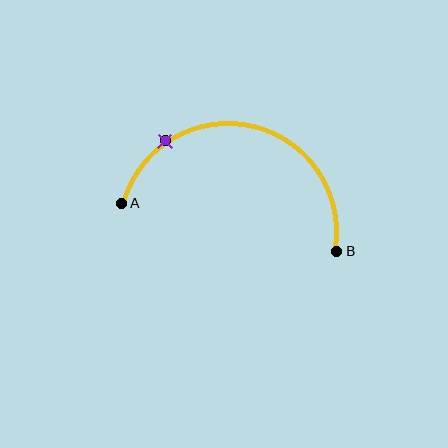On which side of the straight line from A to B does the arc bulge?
The arc bulges above the straight line connecting A and B.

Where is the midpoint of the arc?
The arc midpoint is the point on the curve farthest from the straight line joining A and B. It sits above that line.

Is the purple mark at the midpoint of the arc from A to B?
No. The purple mark lies on the arc but is closer to endpoint A. The arc midpoint would be at the point on the curve equidistant along the arc from both A and B.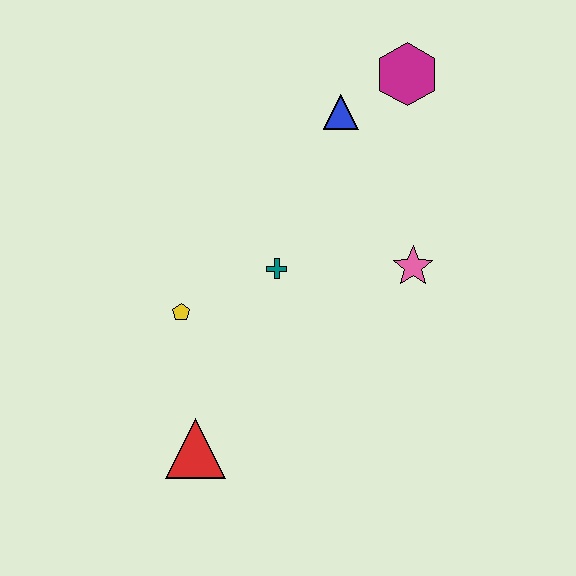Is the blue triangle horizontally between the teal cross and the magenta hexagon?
Yes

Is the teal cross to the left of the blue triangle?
Yes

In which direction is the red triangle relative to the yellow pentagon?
The red triangle is below the yellow pentagon.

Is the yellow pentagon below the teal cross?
Yes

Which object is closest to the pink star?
The teal cross is closest to the pink star.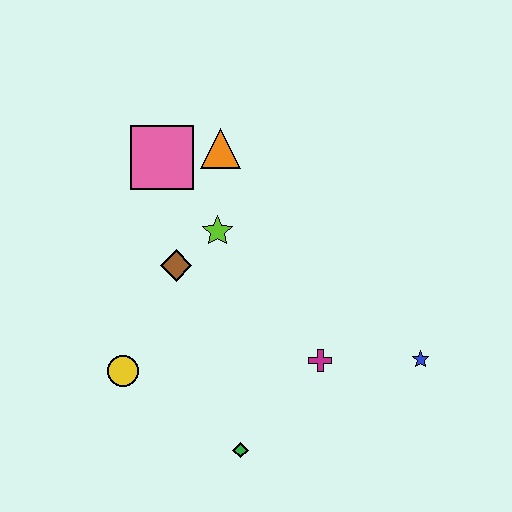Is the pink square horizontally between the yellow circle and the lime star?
Yes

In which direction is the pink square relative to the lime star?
The pink square is above the lime star.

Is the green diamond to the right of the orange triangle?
Yes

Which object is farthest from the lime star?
The blue star is farthest from the lime star.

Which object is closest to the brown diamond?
The lime star is closest to the brown diamond.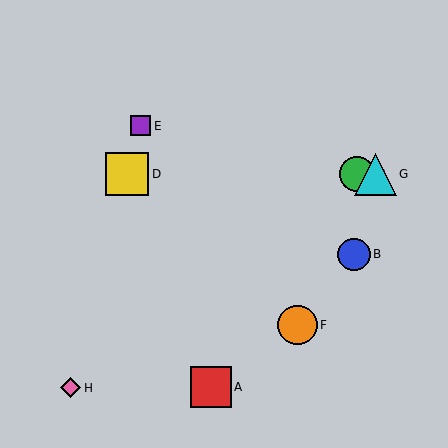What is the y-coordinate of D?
Object D is at y≈174.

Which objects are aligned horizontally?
Objects C, D, G are aligned horizontally.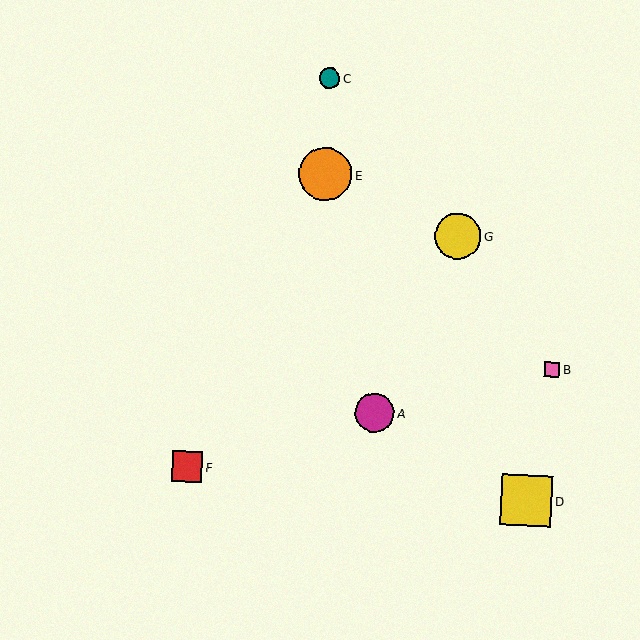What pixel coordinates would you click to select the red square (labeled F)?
Click at (187, 467) to select the red square F.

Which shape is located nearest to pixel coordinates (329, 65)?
The teal circle (labeled C) at (329, 78) is nearest to that location.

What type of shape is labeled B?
Shape B is a pink square.